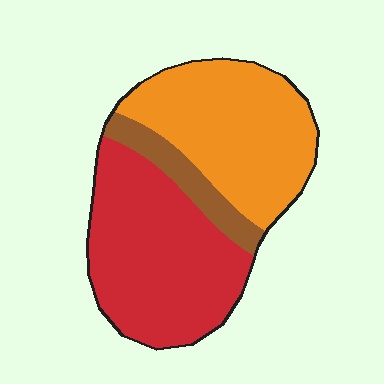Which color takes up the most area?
Red, at roughly 45%.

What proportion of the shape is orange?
Orange takes up about two fifths (2/5) of the shape.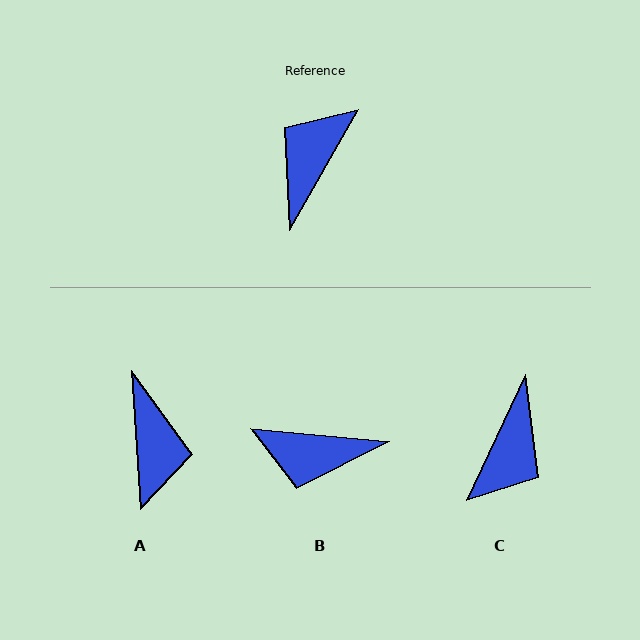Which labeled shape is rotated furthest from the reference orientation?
C, about 176 degrees away.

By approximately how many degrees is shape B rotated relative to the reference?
Approximately 114 degrees counter-clockwise.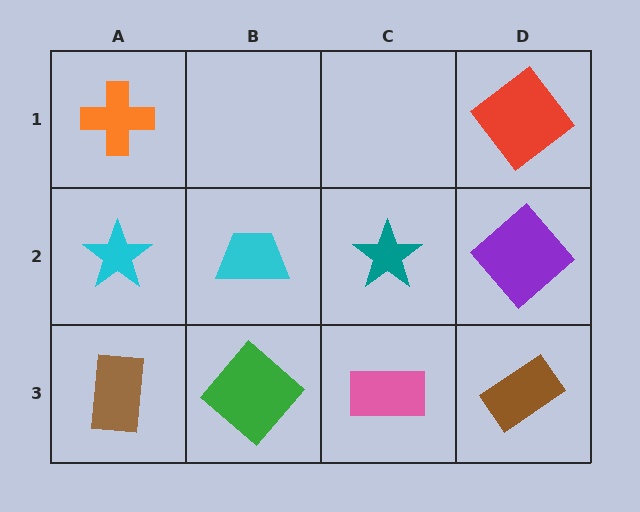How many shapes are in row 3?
4 shapes.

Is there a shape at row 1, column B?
No, that cell is empty.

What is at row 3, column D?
A brown rectangle.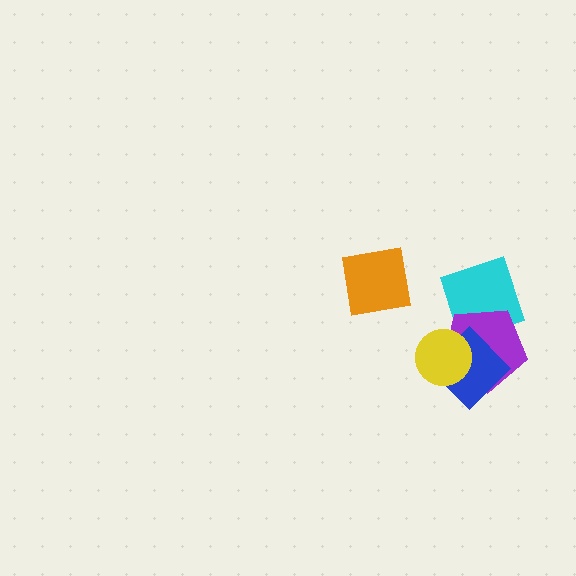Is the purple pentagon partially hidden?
Yes, it is partially covered by another shape.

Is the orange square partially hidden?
No, no other shape covers it.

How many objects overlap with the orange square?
0 objects overlap with the orange square.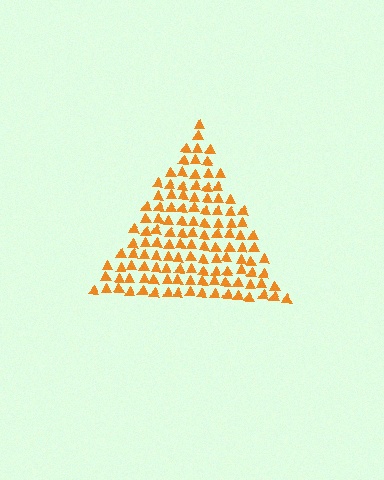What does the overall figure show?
The overall figure shows a triangle.